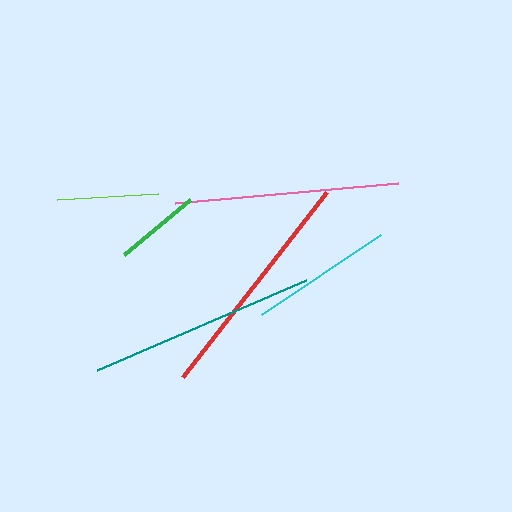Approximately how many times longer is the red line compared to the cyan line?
The red line is approximately 1.6 times the length of the cyan line.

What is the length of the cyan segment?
The cyan segment is approximately 143 pixels long.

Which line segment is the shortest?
The green line is the shortest at approximately 86 pixels.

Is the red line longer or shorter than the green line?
The red line is longer than the green line.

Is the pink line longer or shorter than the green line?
The pink line is longer than the green line.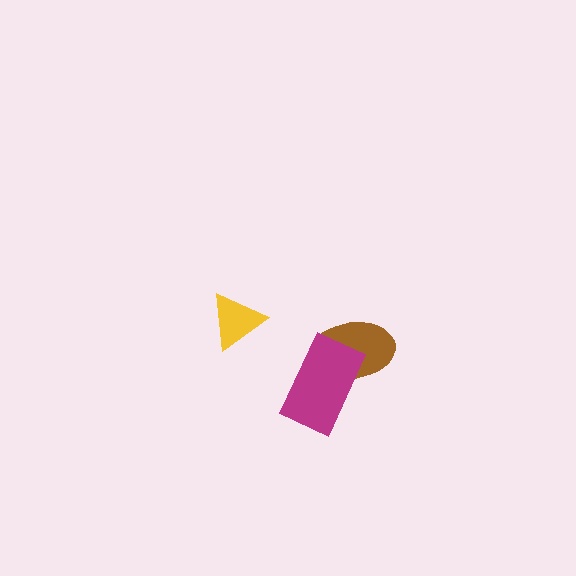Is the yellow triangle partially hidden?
No, no other shape covers it.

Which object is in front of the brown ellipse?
The magenta rectangle is in front of the brown ellipse.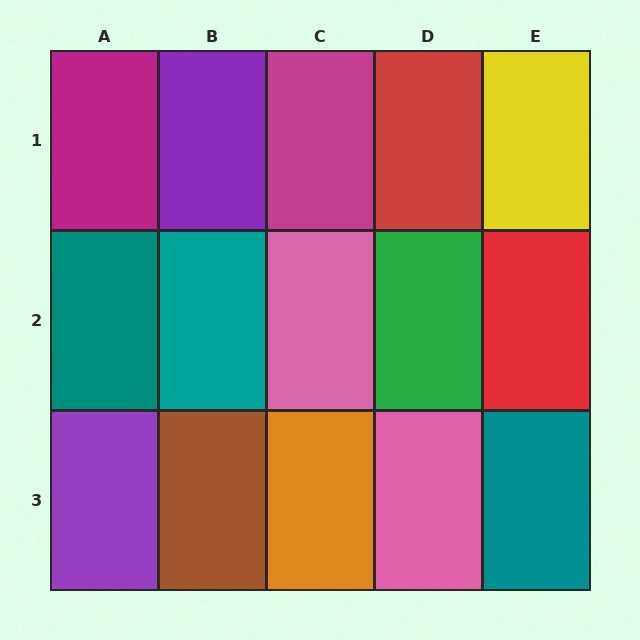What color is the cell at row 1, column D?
Red.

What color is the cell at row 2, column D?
Green.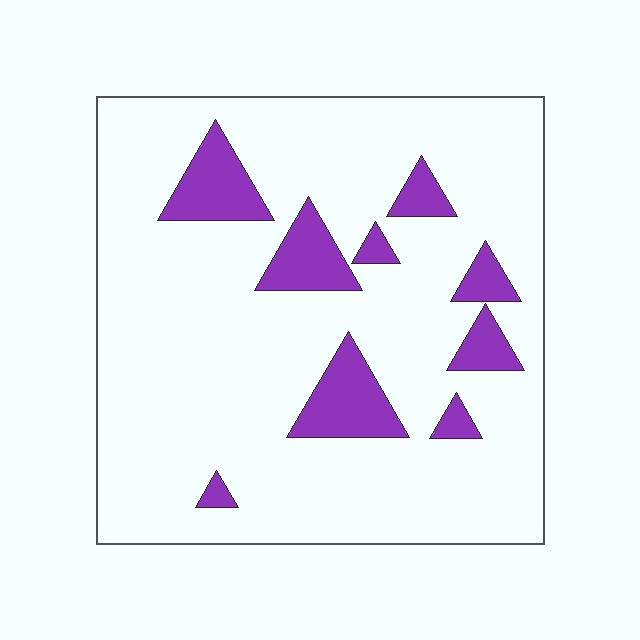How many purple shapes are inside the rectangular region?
9.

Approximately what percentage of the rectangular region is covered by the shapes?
Approximately 15%.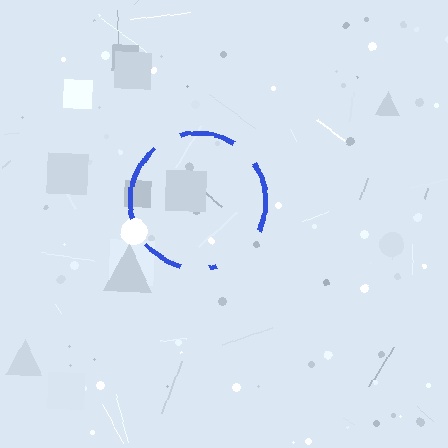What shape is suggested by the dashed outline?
The dashed outline suggests a circle.